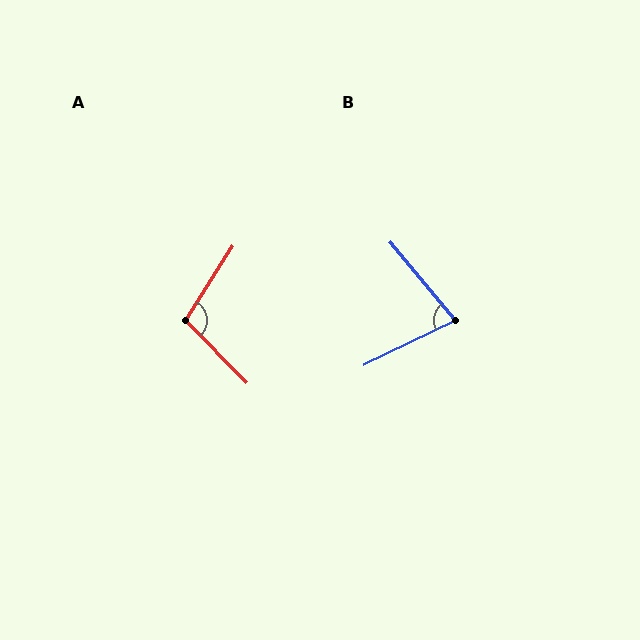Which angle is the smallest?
B, at approximately 76 degrees.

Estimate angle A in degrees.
Approximately 103 degrees.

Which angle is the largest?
A, at approximately 103 degrees.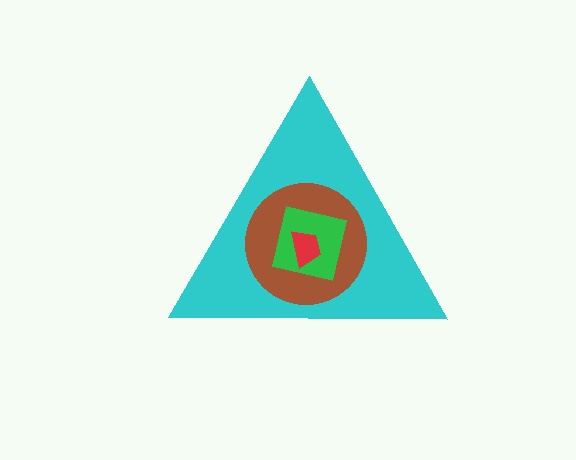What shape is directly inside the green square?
The red trapezoid.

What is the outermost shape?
The cyan triangle.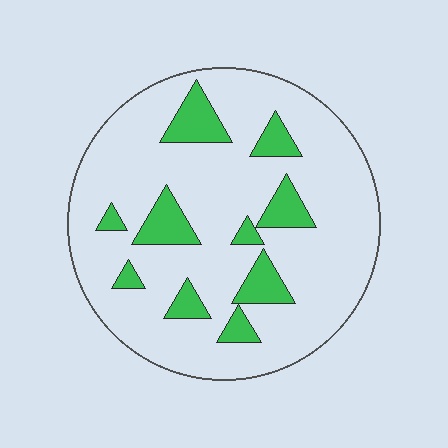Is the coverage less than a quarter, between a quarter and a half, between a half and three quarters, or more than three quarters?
Less than a quarter.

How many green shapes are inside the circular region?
10.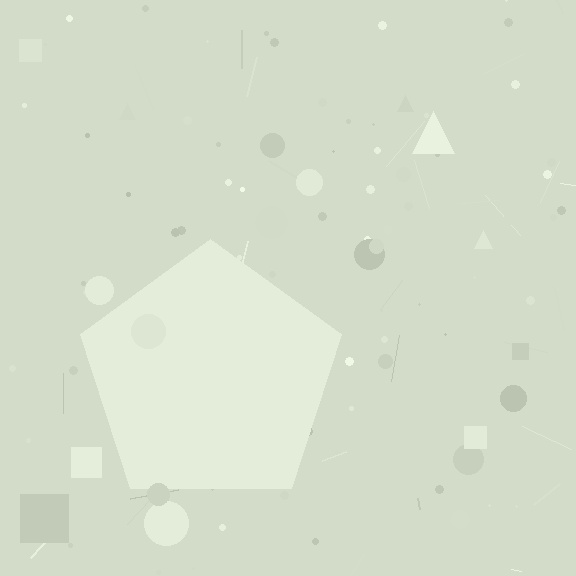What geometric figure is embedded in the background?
A pentagon is embedded in the background.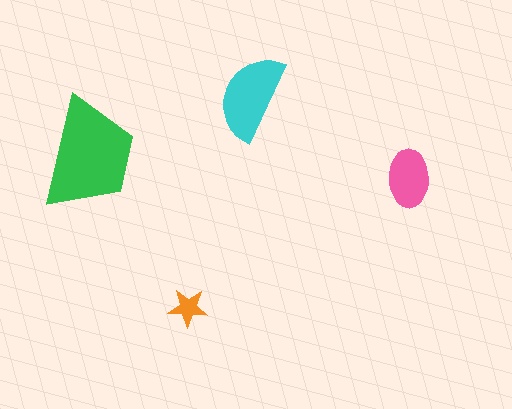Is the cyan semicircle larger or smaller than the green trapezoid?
Smaller.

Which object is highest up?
The cyan semicircle is topmost.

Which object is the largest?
The green trapezoid.